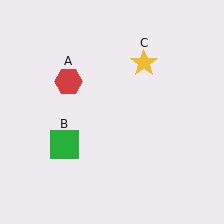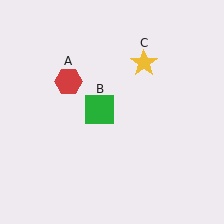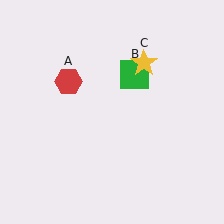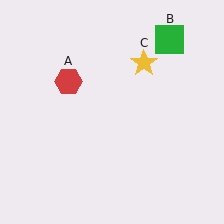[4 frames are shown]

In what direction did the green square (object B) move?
The green square (object B) moved up and to the right.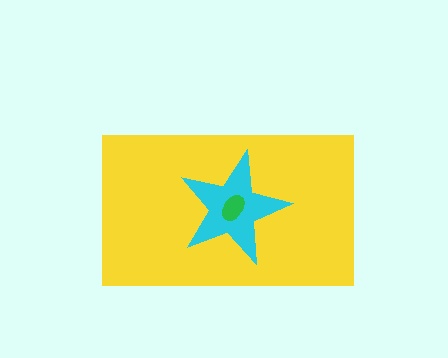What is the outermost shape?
The yellow rectangle.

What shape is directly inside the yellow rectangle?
The cyan star.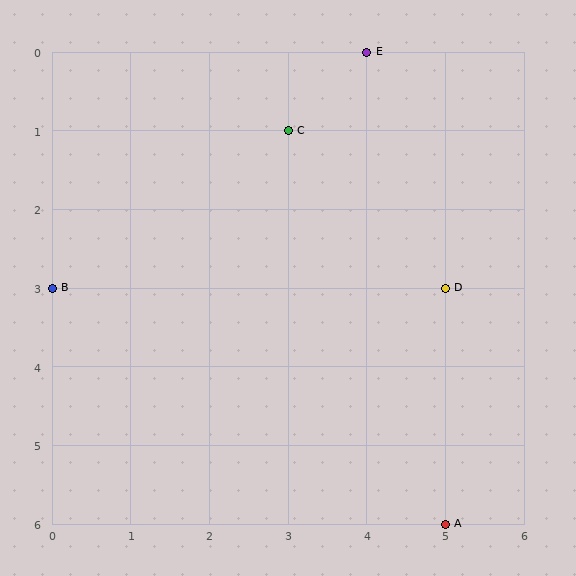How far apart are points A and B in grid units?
Points A and B are 5 columns and 3 rows apart (about 5.8 grid units diagonally).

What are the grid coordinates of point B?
Point B is at grid coordinates (0, 3).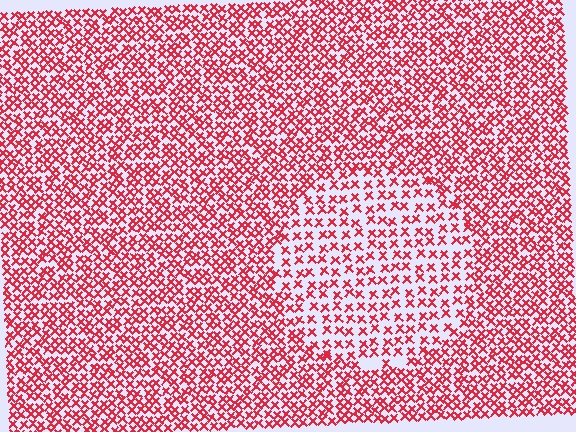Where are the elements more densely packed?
The elements are more densely packed outside the circle boundary.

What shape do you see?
I see a circle.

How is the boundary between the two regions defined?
The boundary is defined by a change in element density (approximately 1.8x ratio). All elements are the same color, size, and shape.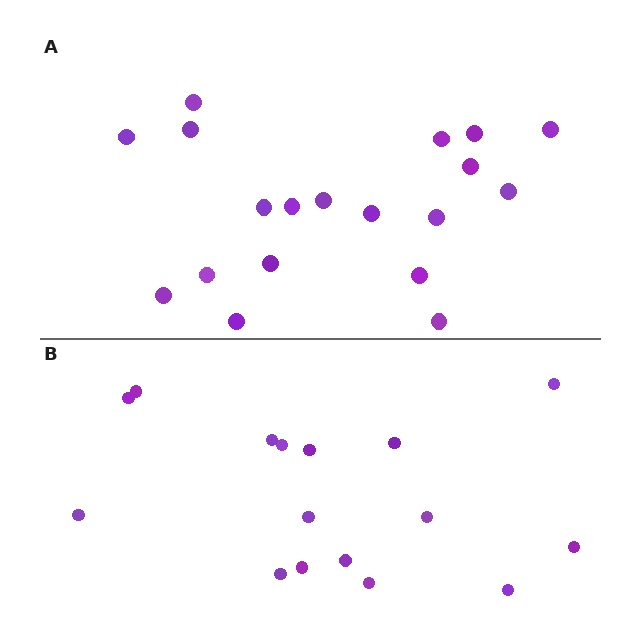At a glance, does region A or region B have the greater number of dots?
Region A (the top region) has more dots.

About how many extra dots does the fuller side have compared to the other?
Region A has just a few more — roughly 2 or 3 more dots than region B.